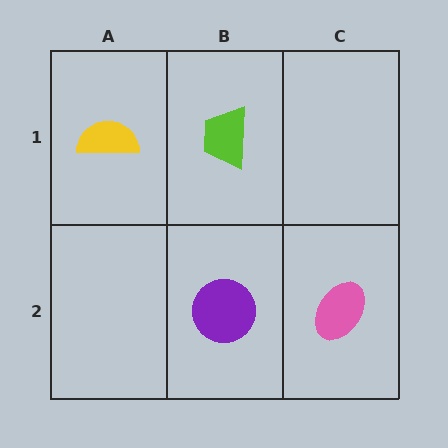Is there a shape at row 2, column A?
No, that cell is empty.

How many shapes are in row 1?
2 shapes.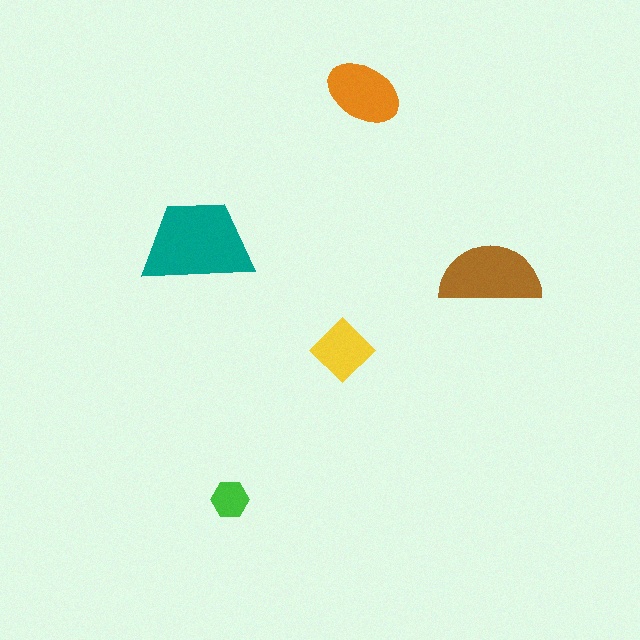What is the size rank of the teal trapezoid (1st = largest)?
1st.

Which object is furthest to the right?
The brown semicircle is rightmost.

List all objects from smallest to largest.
The green hexagon, the yellow diamond, the orange ellipse, the brown semicircle, the teal trapezoid.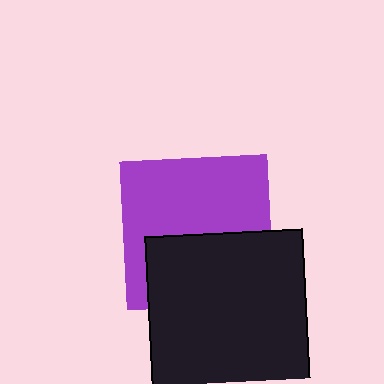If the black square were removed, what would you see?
You would see the complete purple square.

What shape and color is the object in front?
The object in front is a black square.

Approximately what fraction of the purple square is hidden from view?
Roughly 43% of the purple square is hidden behind the black square.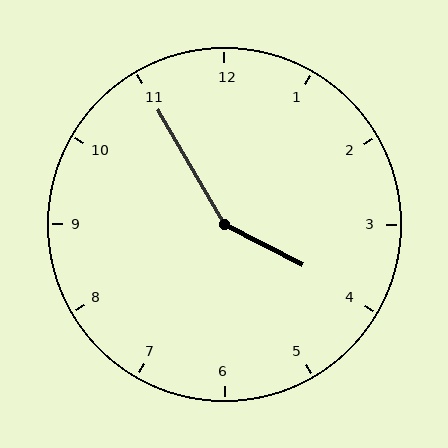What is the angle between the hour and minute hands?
Approximately 148 degrees.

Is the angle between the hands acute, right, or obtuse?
It is obtuse.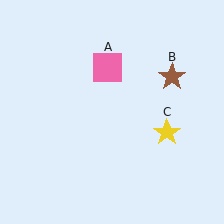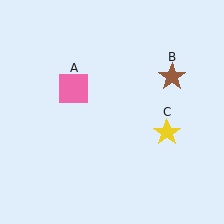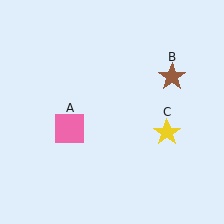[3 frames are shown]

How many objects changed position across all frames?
1 object changed position: pink square (object A).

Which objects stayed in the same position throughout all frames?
Brown star (object B) and yellow star (object C) remained stationary.